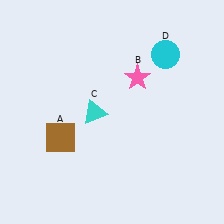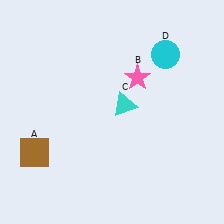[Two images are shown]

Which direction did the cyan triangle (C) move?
The cyan triangle (C) moved right.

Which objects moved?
The objects that moved are: the brown square (A), the cyan triangle (C).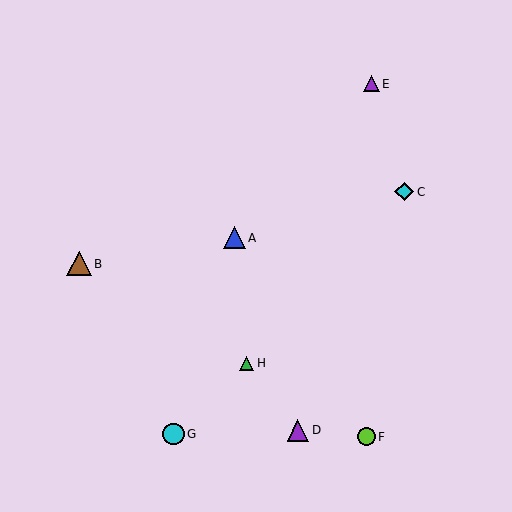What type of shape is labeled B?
Shape B is a brown triangle.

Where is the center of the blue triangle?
The center of the blue triangle is at (234, 238).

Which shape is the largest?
The brown triangle (labeled B) is the largest.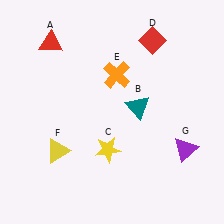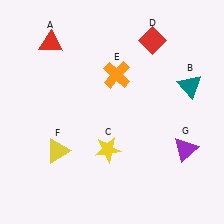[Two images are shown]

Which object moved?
The teal triangle (B) moved right.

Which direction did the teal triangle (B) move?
The teal triangle (B) moved right.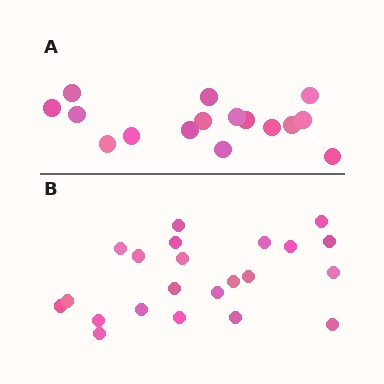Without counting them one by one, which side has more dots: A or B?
Region B (the bottom region) has more dots.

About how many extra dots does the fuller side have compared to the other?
Region B has about 6 more dots than region A.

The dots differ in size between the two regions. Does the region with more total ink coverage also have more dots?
No. Region A has more total ink coverage because its dots are larger, but region B actually contains more individual dots. Total area can be misleading — the number of items is what matters here.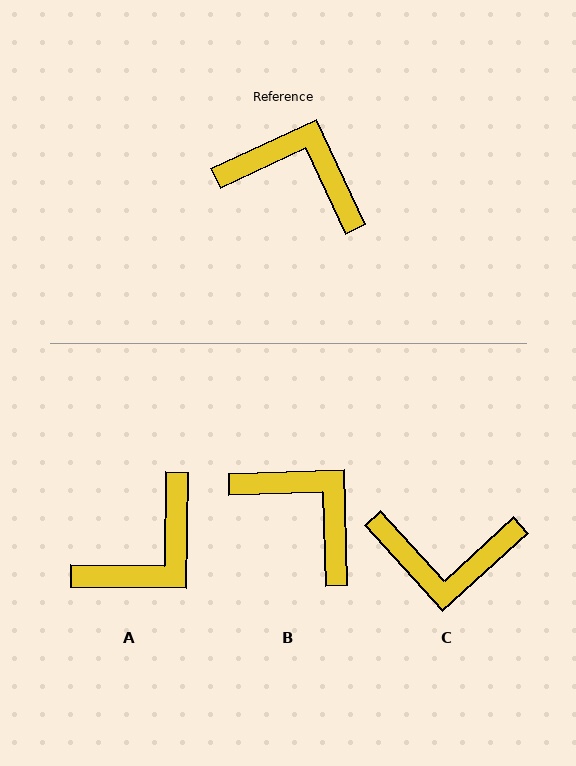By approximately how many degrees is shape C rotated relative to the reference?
Approximately 162 degrees clockwise.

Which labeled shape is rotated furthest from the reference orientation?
C, about 162 degrees away.